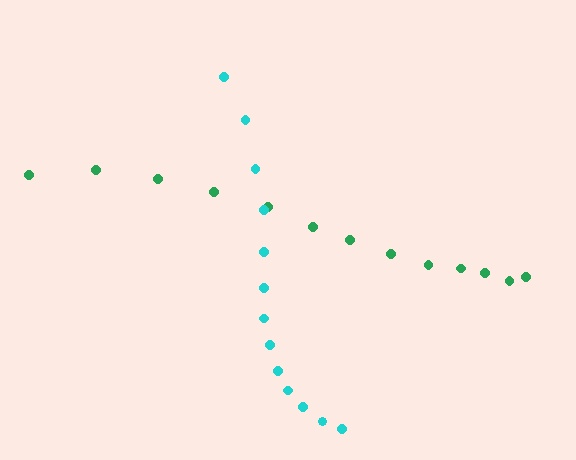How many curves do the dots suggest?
There are 2 distinct paths.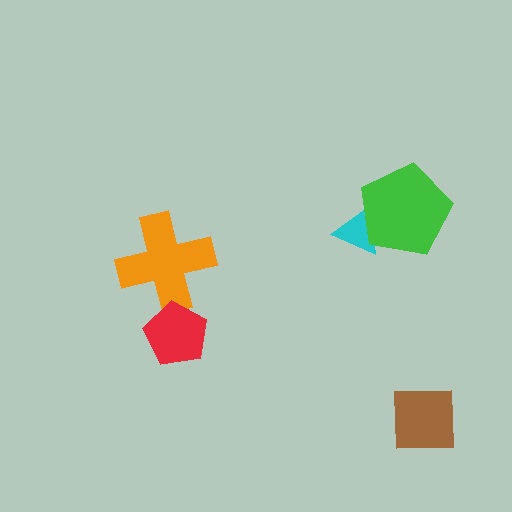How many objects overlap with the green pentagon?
1 object overlaps with the green pentagon.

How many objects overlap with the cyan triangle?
1 object overlaps with the cyan triangle.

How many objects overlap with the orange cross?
1 object overlaps with the orange cross.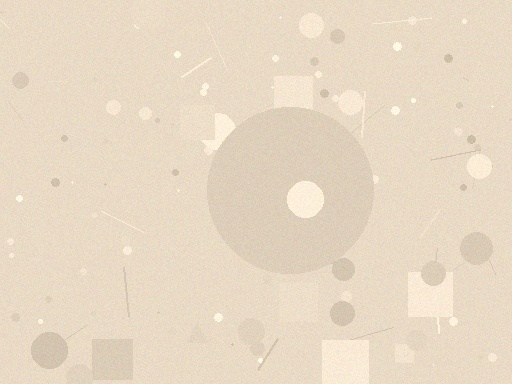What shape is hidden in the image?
A circle is hidden in the image.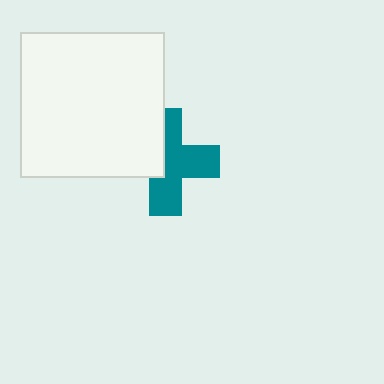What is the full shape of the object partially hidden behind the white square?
The partially hidden object is a teal cross.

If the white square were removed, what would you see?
You would see the complete teal cross.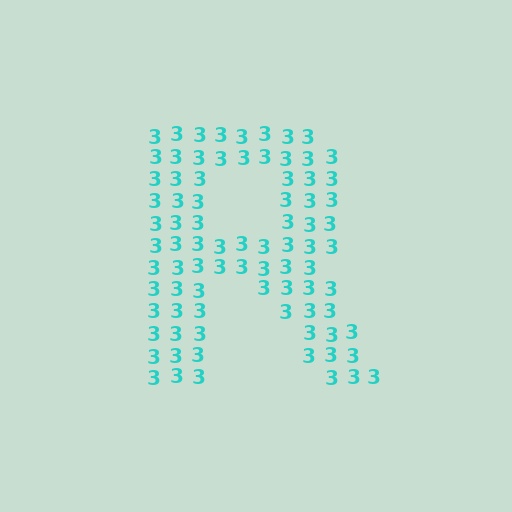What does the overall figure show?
The overall figure shows the letter R.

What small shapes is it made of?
It is made of small digit 3's.